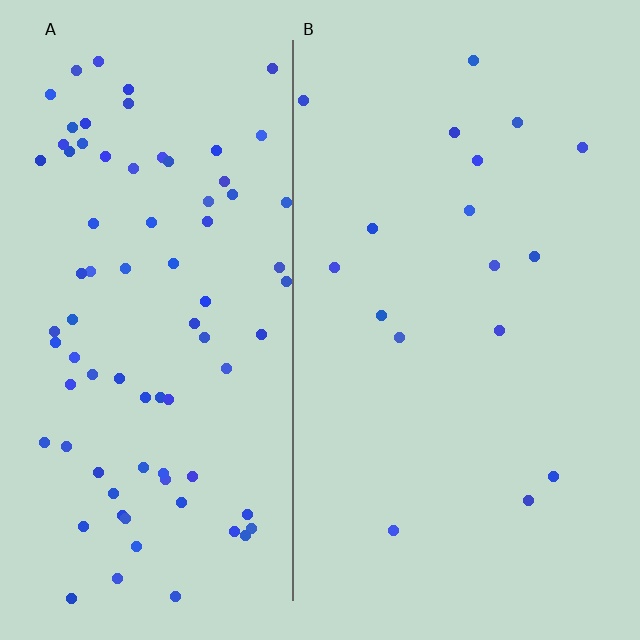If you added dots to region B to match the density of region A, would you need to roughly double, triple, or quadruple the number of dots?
Approximately quadruple.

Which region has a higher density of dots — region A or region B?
A (the left).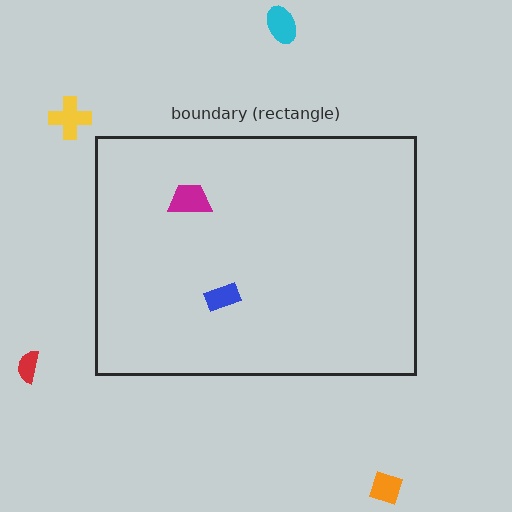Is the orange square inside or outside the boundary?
Outside.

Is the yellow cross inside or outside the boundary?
Outside.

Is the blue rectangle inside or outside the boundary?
Inside.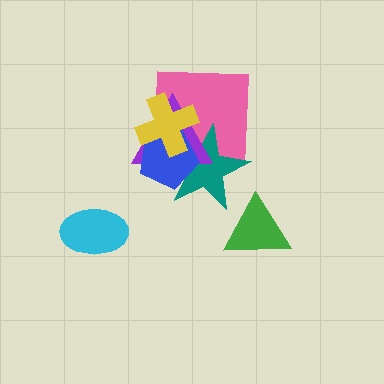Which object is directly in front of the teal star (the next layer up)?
The purple triangle is directly in front of the teal star.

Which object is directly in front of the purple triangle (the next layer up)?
The blue pentagon is directly in front of the purple triangle.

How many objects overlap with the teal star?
4 objects overlap with the teal star.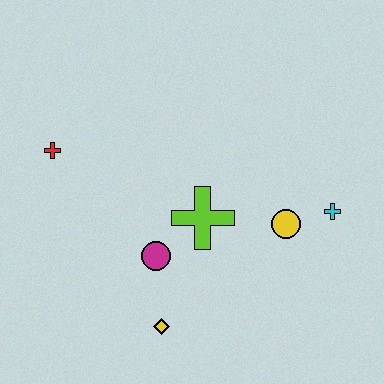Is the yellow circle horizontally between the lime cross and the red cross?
No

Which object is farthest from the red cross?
The cyan cross is farthest from the red cross.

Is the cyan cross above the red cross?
No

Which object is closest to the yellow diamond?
The magenta circle is closest to the yellow diamond.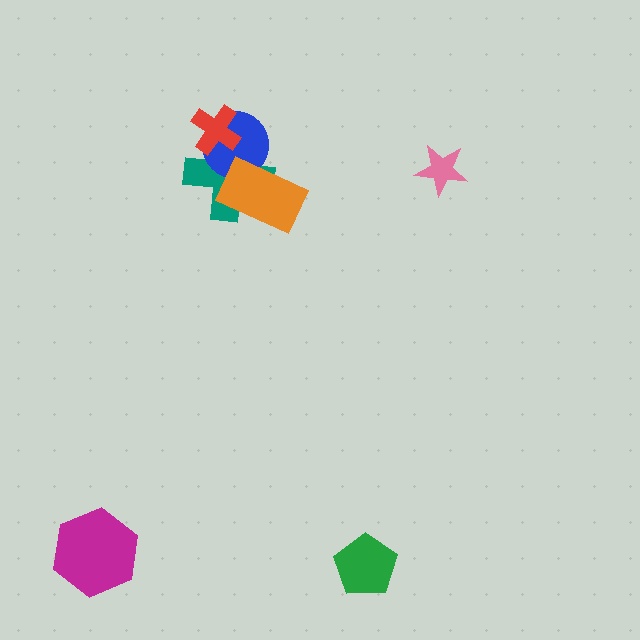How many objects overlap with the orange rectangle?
2 objects overlap with the orange rectangle.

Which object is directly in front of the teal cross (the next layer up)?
The blue circle is directly in front of the teal cross.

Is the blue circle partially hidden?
Yes, it is partially covered by another shape.